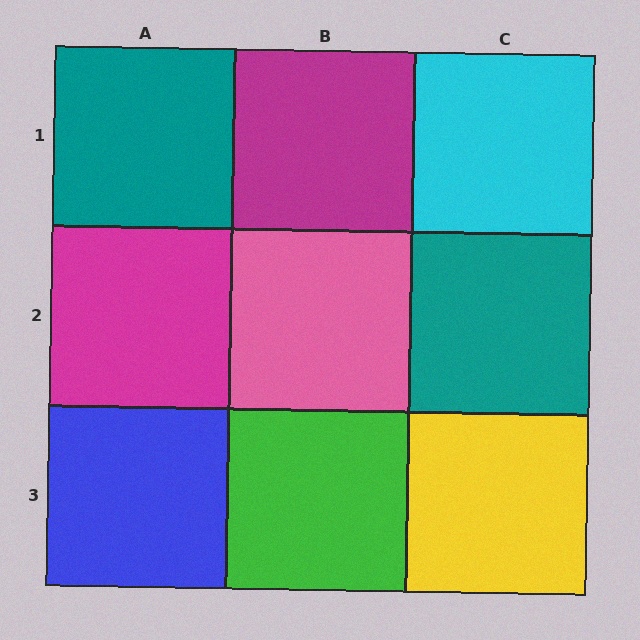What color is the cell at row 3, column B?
Green.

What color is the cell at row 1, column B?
Magenta.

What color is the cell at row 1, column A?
Teal.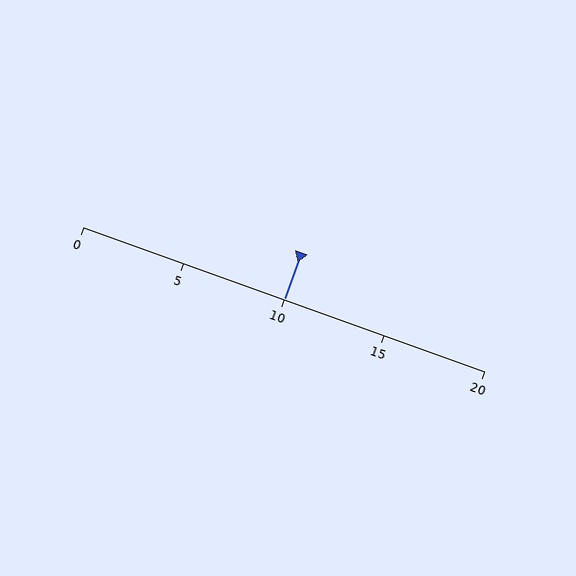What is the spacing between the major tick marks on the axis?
The major ticks are spaced 5 apart.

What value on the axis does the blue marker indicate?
The marker indicates approximately 10.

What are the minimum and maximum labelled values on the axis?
The axis runs from 0 to 20.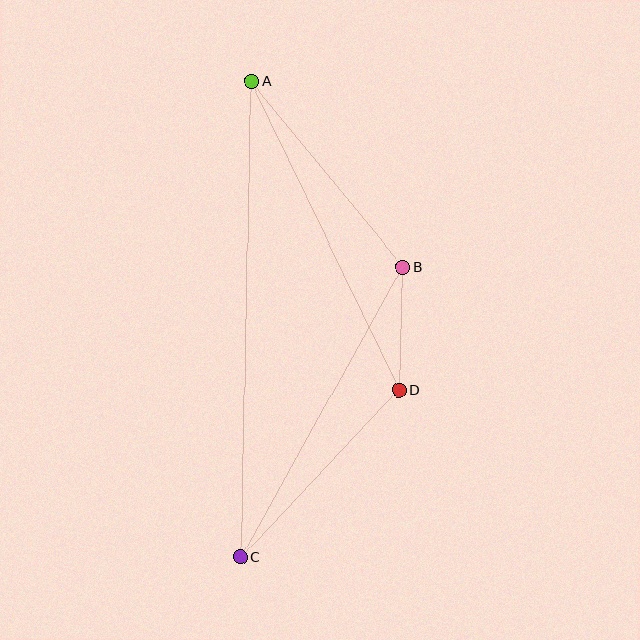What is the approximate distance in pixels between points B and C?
The distance between B and C is approximately 332 pixels.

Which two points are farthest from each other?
Points A and C are farthest from each other.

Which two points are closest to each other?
Points B and D are closest to each other.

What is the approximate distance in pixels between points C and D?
The distance between C and D is approximately 230 pixels.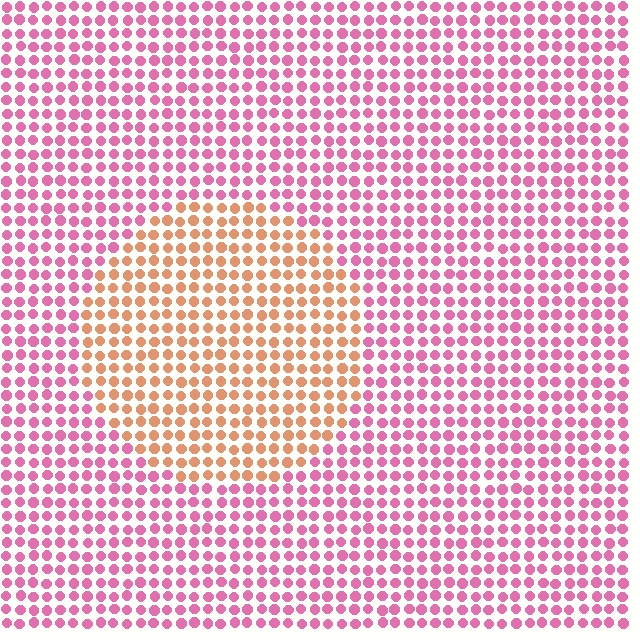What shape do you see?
I see a circle.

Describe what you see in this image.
The image is filled with small pink elements in a uniform arrangement. A circle-shaped region is visible where the elements are tinted to a slightly different hue, forming a subtle color boundary.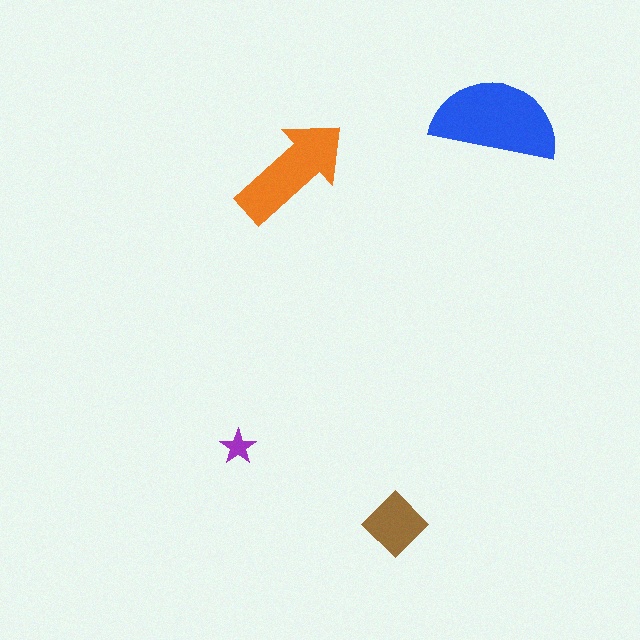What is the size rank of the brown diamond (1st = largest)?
3rd.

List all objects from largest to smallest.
The blue semicircle, the orange arrow, the brown diamond, the purple star.